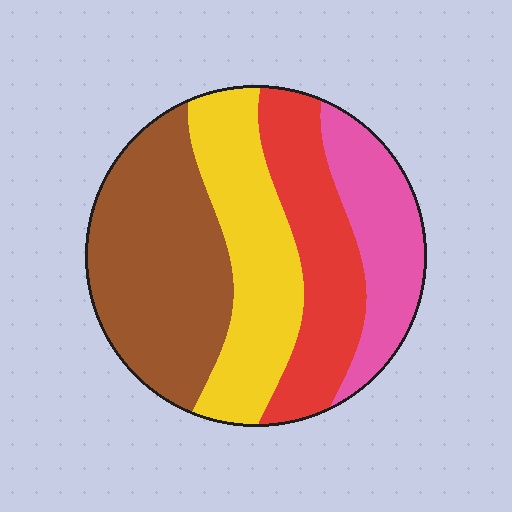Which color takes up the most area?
Brown, at roughly 35%.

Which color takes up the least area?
Pink, at roughly 20%.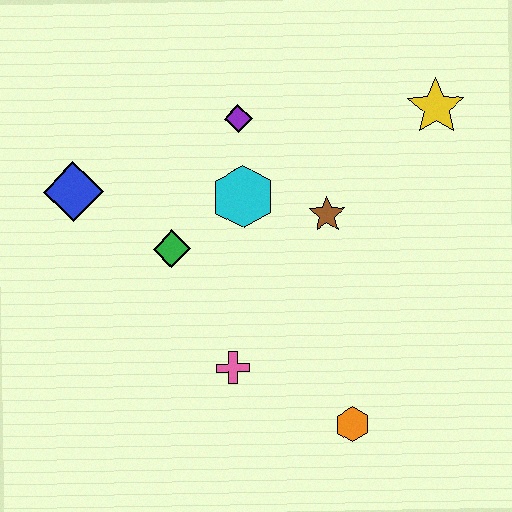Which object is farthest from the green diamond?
The yellow star is farthest from the green diamond.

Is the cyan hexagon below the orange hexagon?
No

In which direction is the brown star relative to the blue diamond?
The brown star is to the right of the blue diamond.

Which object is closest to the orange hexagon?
The pink cross is closest to the orange hexagon.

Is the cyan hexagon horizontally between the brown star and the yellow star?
No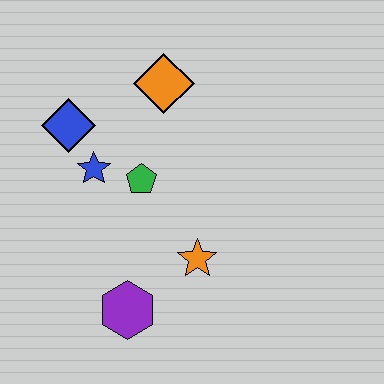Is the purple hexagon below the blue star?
Yes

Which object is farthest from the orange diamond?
The purple hexagon is farthest from the orange diamond.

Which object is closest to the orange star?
The purple hexagon is closest to the orange star.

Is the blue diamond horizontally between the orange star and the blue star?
No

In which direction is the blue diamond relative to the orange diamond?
The blue diamond is to the left of the orange diamond.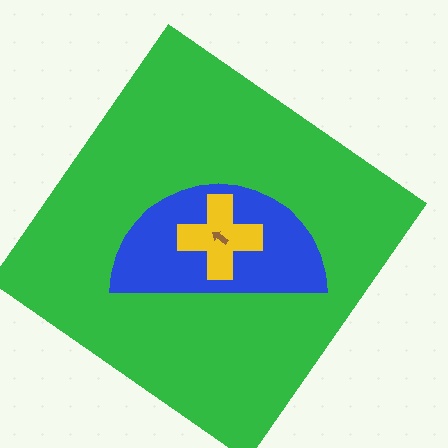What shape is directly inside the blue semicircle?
The yellow cross.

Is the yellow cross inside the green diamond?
Yes.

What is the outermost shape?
The green diamond.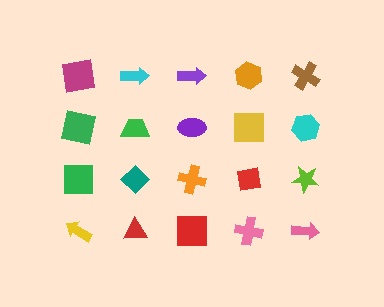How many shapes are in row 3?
5 shapes.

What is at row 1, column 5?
A brown cross.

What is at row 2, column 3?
A purple ellipse.